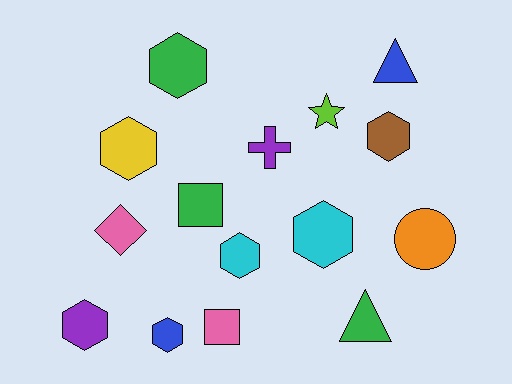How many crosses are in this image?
There is 1 cross.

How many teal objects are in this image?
There are no teal objects.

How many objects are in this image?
There are 15 objects.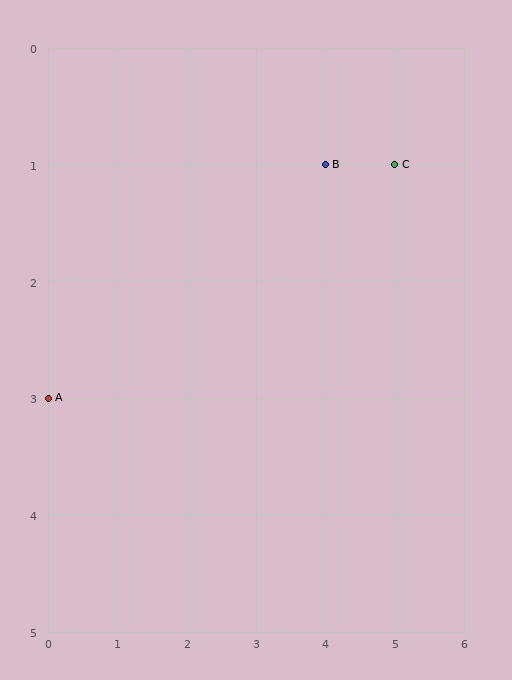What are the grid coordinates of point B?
Point B is at grid coordinates (4, 1).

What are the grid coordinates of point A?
Point A is at grid coordinates (0, 3).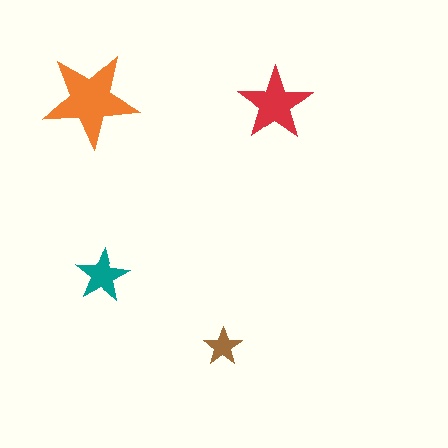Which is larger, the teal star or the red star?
The red one.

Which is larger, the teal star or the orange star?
The orange one.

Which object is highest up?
The orange star is topmost.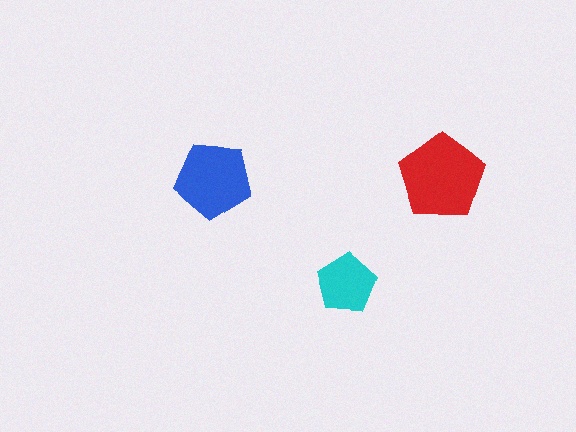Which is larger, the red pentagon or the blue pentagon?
The red one.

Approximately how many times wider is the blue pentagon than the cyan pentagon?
About 1.5 times wider.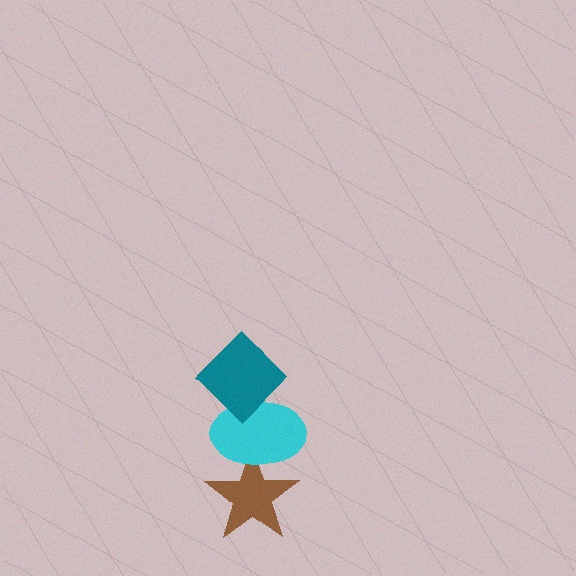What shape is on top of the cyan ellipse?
The teal diamond is on top of the cyan ellipse.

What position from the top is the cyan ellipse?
The cyan ellipse is 2nd from the top.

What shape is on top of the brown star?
The cyan ellipse is on top of the brown star.